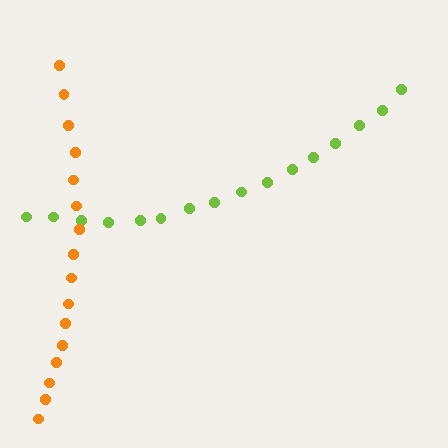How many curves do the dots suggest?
There are 2 distinct paths.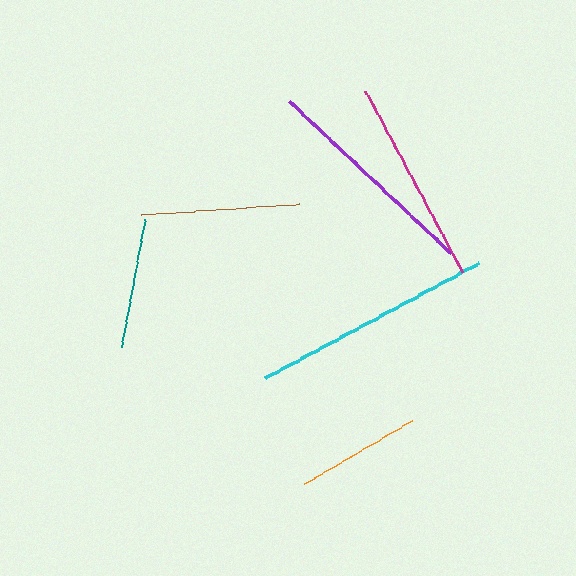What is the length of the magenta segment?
The magenta segment is approximately 205 pixels long.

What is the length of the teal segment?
The teal segment is approximately 131 pixels long.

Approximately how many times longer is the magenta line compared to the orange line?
The magenta line is approximately 1.6 times the length of the orange line.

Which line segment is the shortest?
The orange line is the shortest at approximately 125 pixels.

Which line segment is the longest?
The cyan line is the longest at approximately 242 pixels.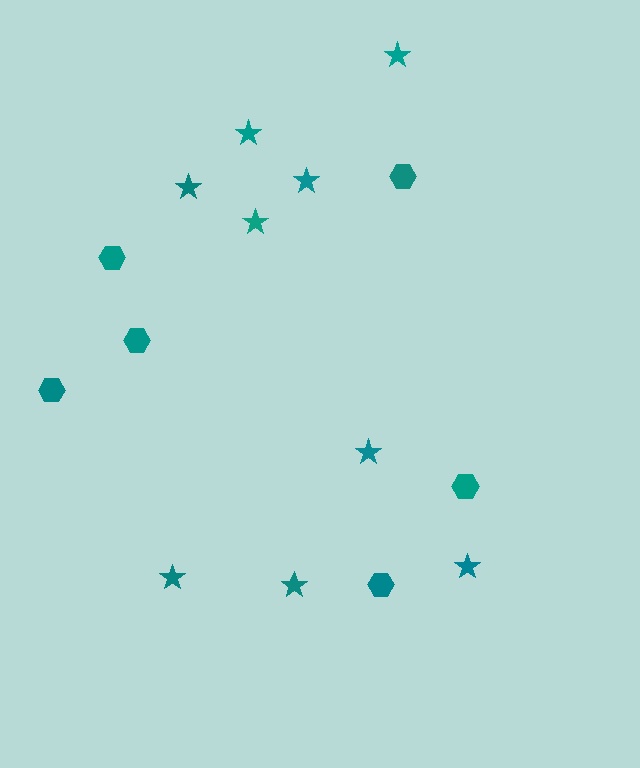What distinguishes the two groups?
There are 2 groups: one group of stars (9) and one group of hexagons (6).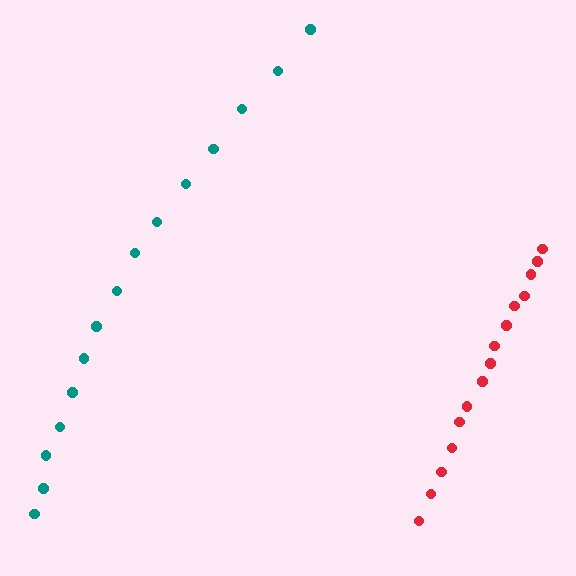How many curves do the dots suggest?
There are 2 distinct paths.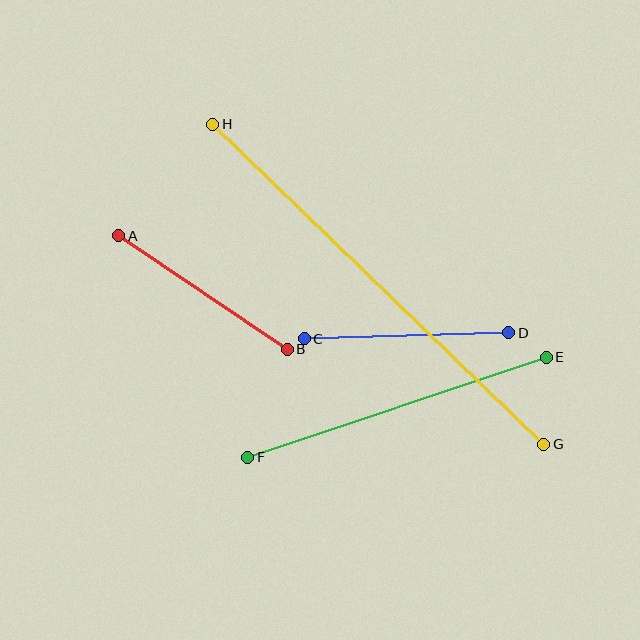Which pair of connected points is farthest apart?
Points G and H are farthest apart.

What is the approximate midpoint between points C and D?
The midpoint is at approximately (407, 336) pixels.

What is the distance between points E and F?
The distance is approximately 315 pixels.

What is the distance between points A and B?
The distance is approximately 203 pixels.